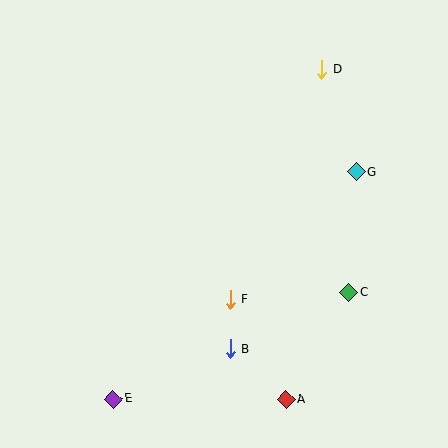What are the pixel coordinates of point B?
Point B is at (230, 349).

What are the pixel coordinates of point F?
Point F is at (230, 299).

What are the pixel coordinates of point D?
Point D is at (321, 69).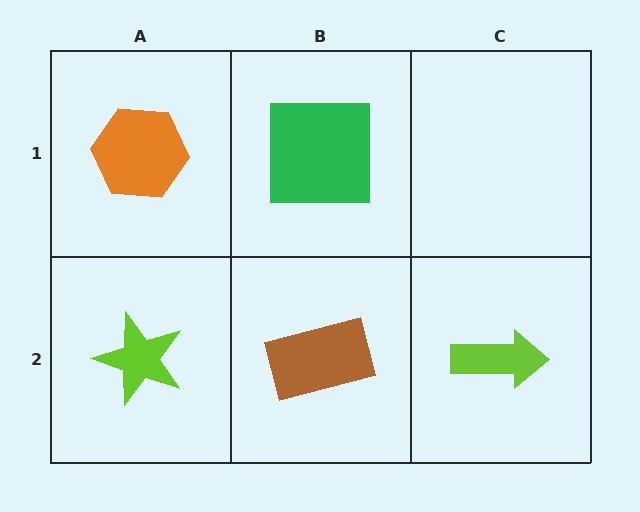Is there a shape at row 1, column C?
No, that cell is empty.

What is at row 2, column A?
A lime star.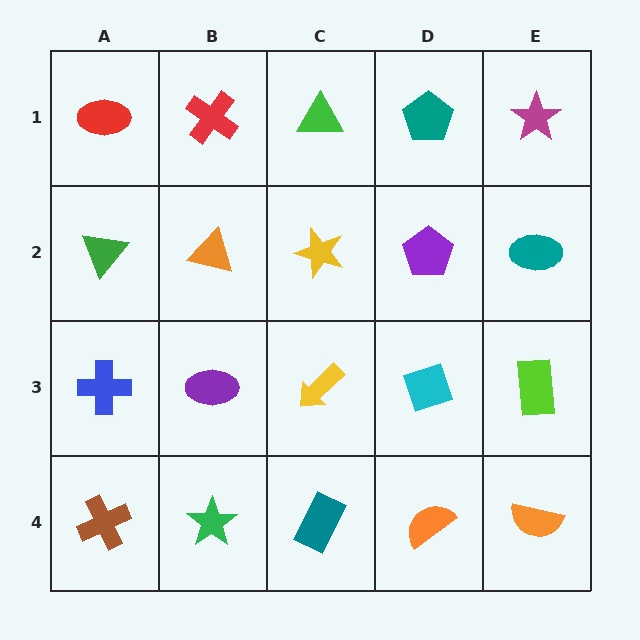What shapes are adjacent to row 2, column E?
A magenta star (row 1, column E), a lime rectangle (row 3, column E), a purple pentagon (row 2, column D).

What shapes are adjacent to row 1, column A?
A green triangle (row 2, column A), a red cross (row 1, column B).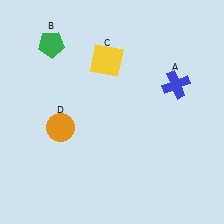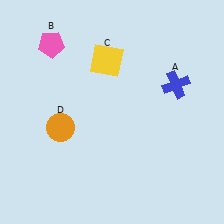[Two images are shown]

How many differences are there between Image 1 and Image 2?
There is 1 difference between the two images.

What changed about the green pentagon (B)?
In Image 1, B is green. In Image 2, it changed to pink.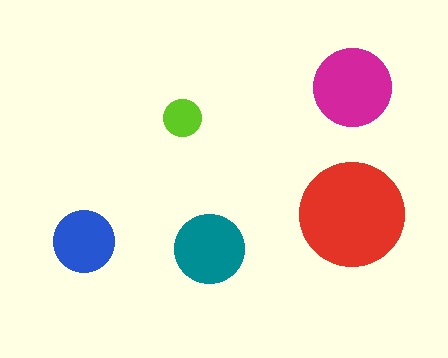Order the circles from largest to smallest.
the red one, the magenta one, the teal one, the blue one, the lime one.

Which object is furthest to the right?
The magenta circle is rightmost.